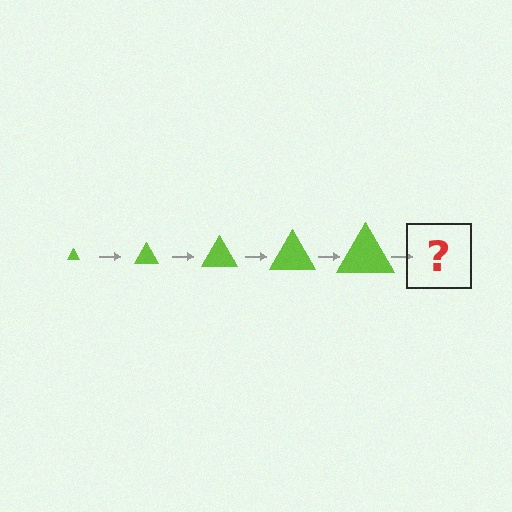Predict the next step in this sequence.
The next step is a lime triangle, larger than the previous one.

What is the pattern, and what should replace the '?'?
The pattern is that the triangle gets progressively larger each step. The '?' should be a lime triangle, larger than the previous one.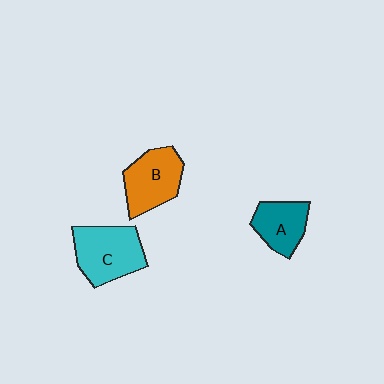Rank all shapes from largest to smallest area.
From largest to smallest: C (cyan), B (orange), A (teal).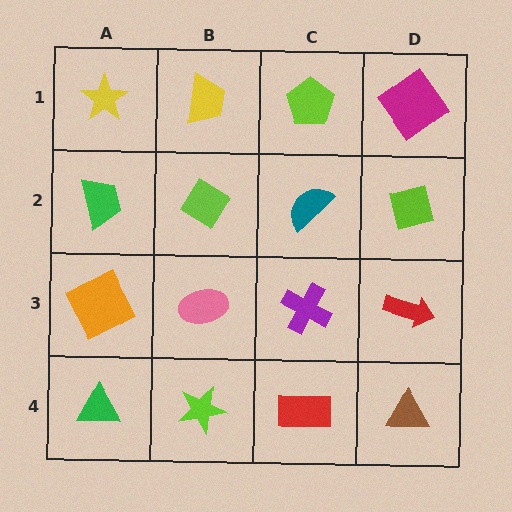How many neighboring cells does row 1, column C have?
3.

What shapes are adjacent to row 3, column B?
A lime diamond (row 2, column B), a lime star (row 4, column B), an orange square (row 3, column A), a purple cross (row 3, column C).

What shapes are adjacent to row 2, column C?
A lime pentagon (row 1, column C), a purple cross (row 3, column C), a lime diamond (row 2, column B), a lime diamond (row 2, column D).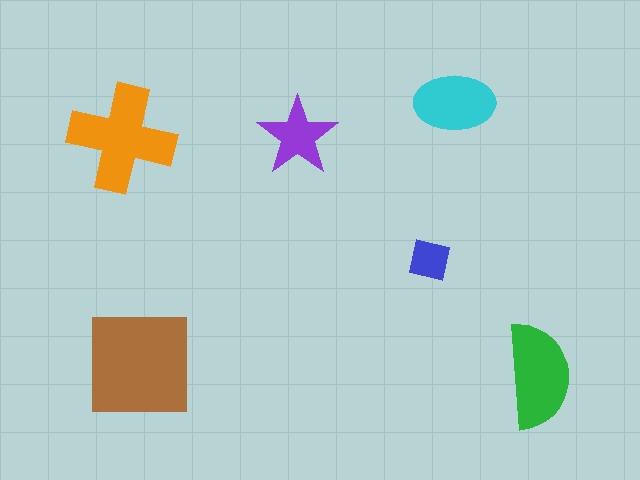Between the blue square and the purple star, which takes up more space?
The purple star.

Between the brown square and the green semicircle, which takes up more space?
The brown square.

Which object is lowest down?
The green semicircle is bottommost.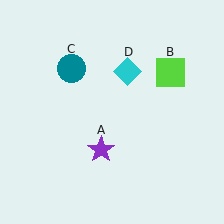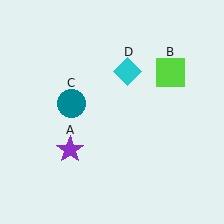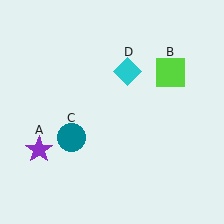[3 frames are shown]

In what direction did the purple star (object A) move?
The purple star (object A) moved left.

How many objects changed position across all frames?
2 objects changed position: purple star (object A), teal circle (object C).